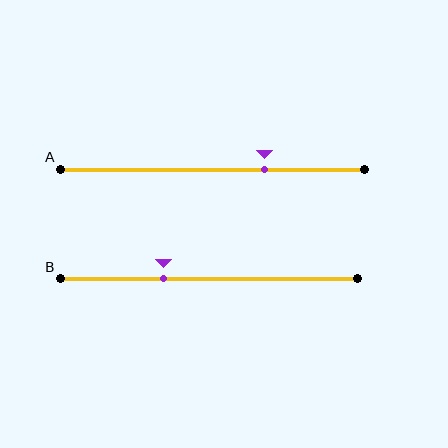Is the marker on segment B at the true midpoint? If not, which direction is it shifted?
No, the marker on segment B is shifted to the left by about 15% of the segment length.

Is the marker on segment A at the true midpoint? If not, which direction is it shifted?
No, the marker on segment A is shifted to the right by about 17% of the segment length.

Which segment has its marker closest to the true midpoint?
Segment B has its marker closest to the true midpoint.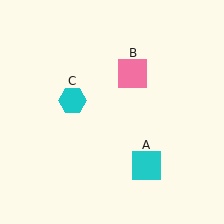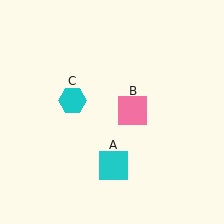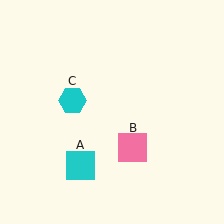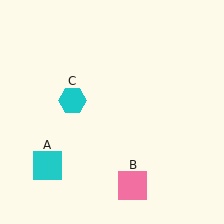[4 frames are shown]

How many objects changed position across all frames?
2 objects changed position: cyan square (object A), pink square (object B).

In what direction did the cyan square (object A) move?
The cyan square (object A) moved left.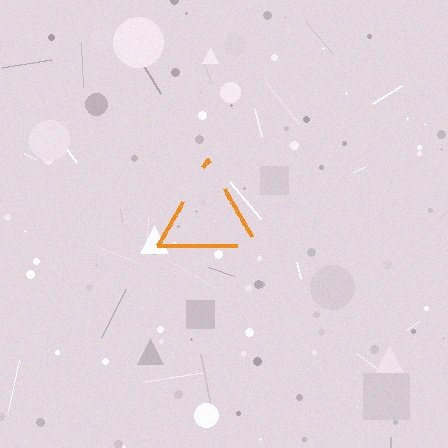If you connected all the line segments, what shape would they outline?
They would outline a triangle.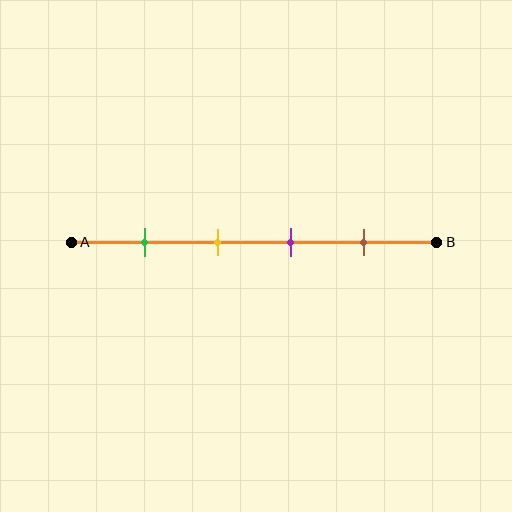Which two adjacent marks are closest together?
The yellow and purple marks are the closest adjacent pair.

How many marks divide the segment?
There are 4 marks dividing the segment.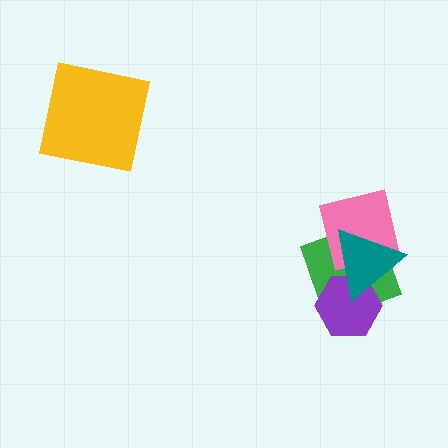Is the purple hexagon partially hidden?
Yes, it is partially covered by another shape.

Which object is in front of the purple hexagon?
The teal triangle is in front of the purple hexagon.